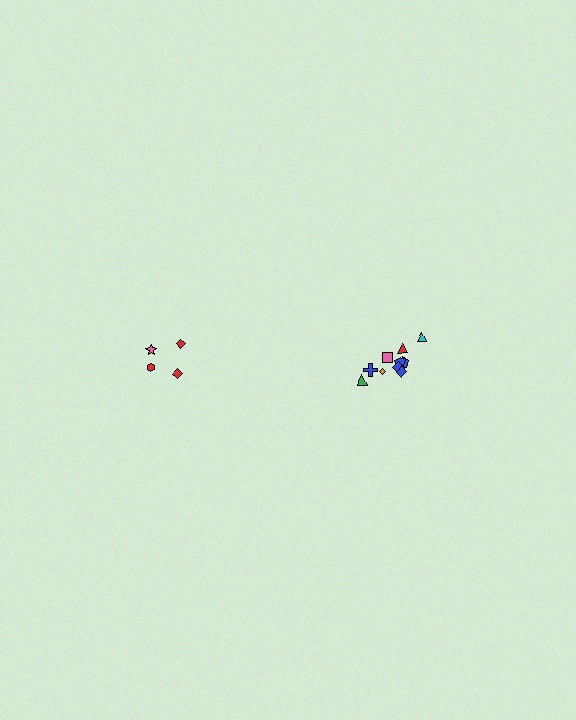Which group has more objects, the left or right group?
The right group.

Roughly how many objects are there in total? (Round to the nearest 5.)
Roughly 15 objects in total.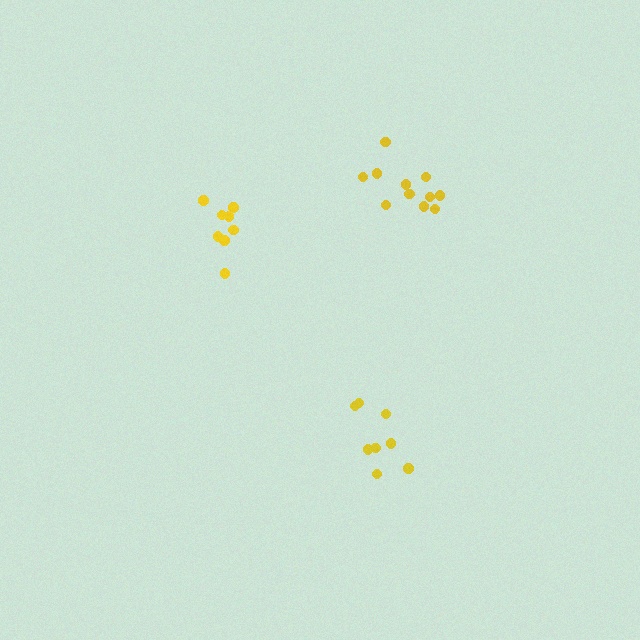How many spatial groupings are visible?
There are 3 spatial groupings.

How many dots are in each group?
Group 1: 8 dots, Group 2: 11 dots, Group 3: 8 dots (27 total).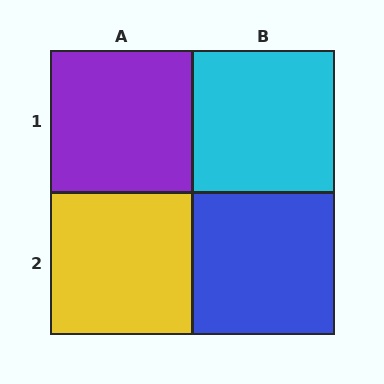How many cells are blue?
1 cell is blue.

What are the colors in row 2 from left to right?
Yellow, blue.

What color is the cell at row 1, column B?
Cyan.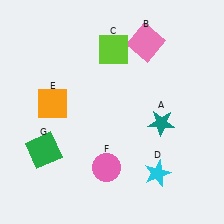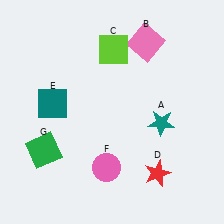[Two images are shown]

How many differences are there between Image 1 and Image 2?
There are 2 differences between the two images.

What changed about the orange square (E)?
In Image 1, E is orange. In Image 2, it changed to teal.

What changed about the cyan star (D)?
In Image 1, D is cyan. In Image 2, it changed to red.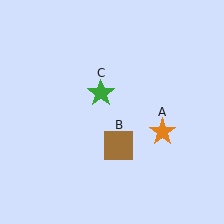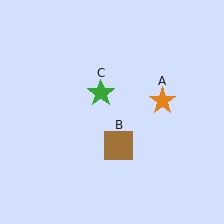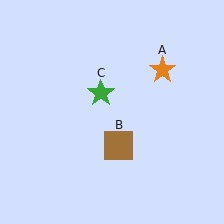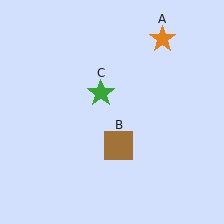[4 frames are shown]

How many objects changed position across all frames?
1 object changed position: orange star (object A).